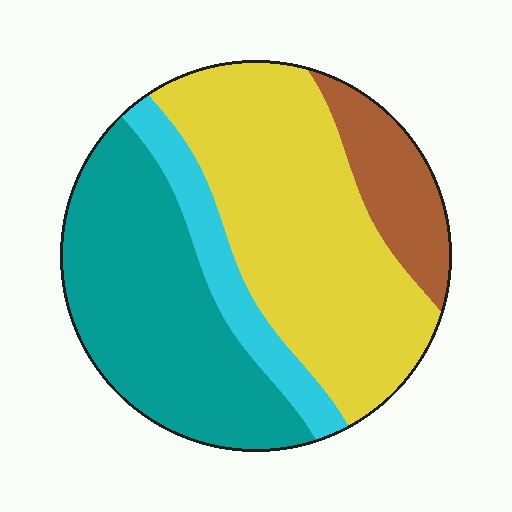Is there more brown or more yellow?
Yellow.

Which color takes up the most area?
Yellow, at roughly 40%.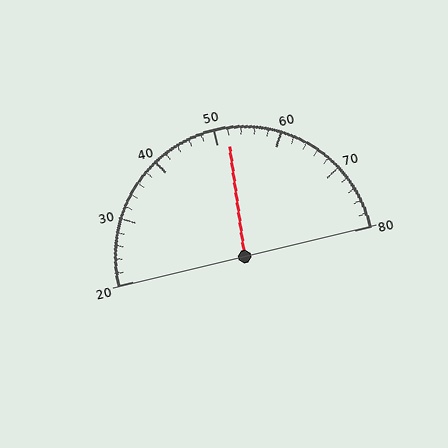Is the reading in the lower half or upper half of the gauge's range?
The reading is in the upper half of the range (20 to 80).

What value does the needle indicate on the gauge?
The needle indicates approximately 52.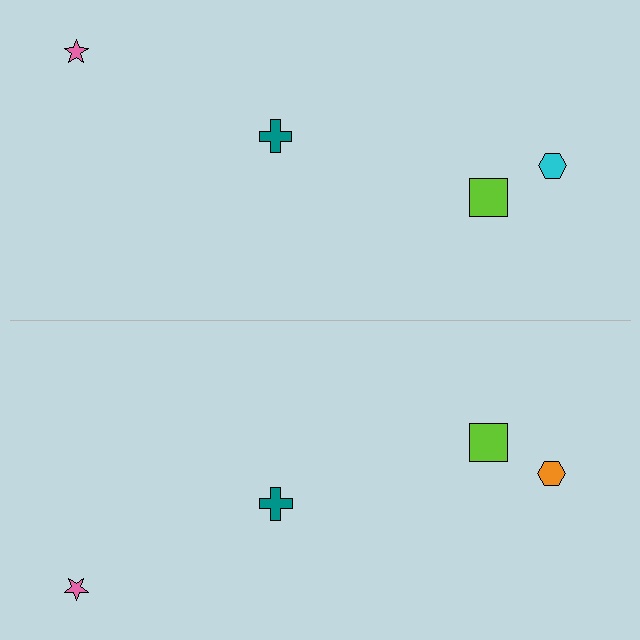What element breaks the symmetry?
The orange hexagon on the bottom side breaks the symmetry — its mirror counterpart is cyan.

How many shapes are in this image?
There are 8 shapes in this image.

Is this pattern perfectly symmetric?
No, the pattern is not perfectly symmetric. The orange hexagon on the bottom side breaks the symmetry — its mirror counterpart is cyan.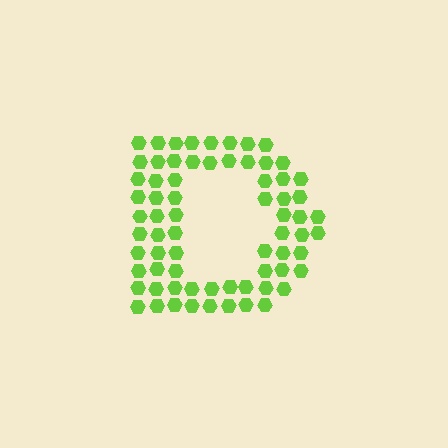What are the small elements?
The small elements are hexagons.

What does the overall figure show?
The overall figure shows the letter D.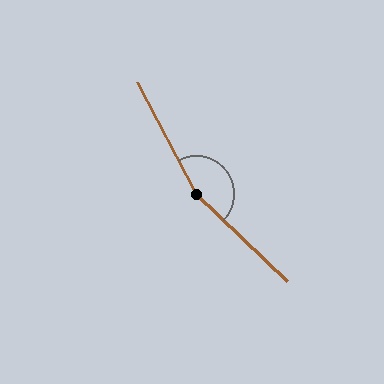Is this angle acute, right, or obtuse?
It is obtuse.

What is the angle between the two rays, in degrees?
Approximately 161 degrees.